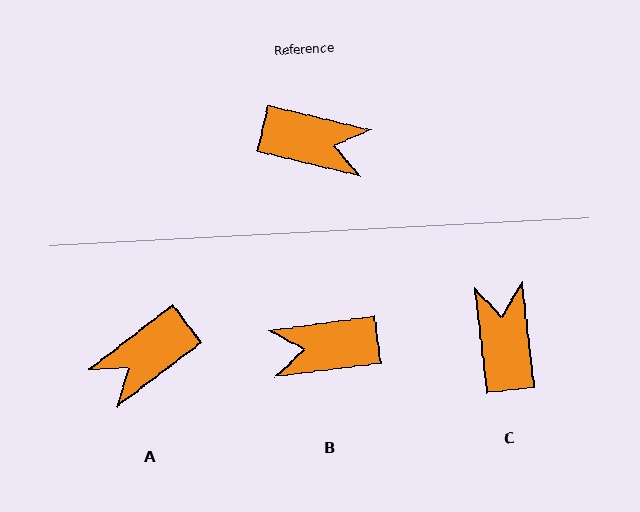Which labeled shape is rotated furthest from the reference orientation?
B, about 159 degrees away.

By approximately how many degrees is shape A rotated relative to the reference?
Approximately 129 degrees clockwise.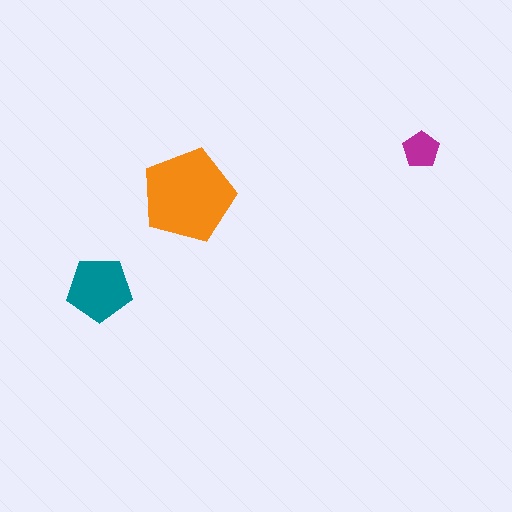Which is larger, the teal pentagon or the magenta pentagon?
The teal one.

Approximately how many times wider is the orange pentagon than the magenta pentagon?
About 2.5 times wider.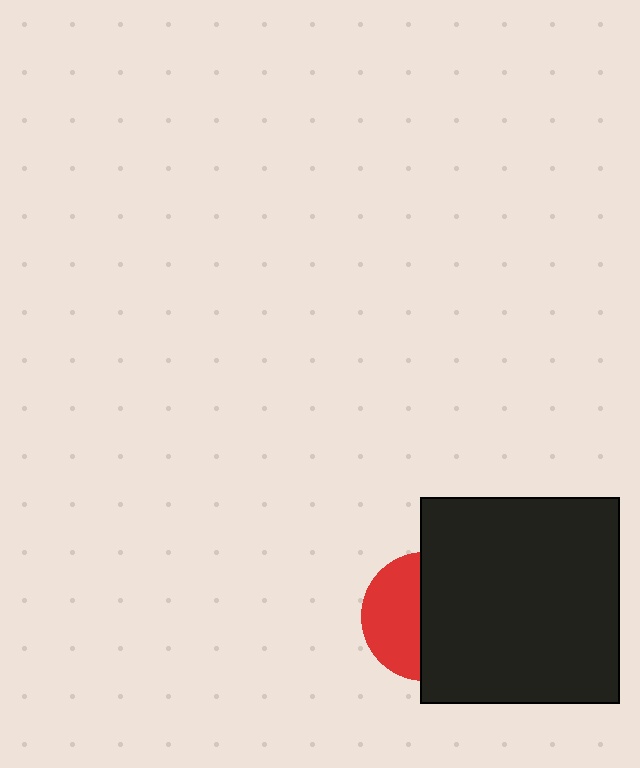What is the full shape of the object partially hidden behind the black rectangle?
The partially hidden object is a red circle.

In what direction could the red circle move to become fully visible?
The red circle could move left. That would shift it out from behind the black rectangle entirely.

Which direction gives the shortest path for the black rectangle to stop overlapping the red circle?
Moving right gives the shortest separation.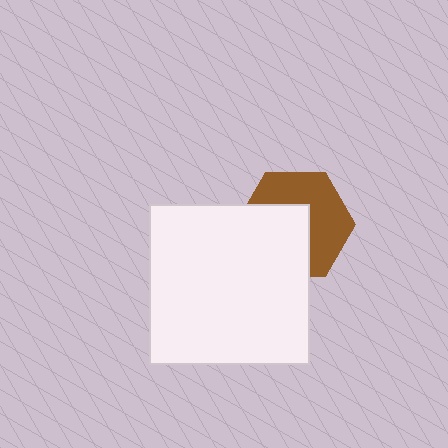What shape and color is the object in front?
The object in front is a white square.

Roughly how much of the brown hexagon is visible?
About half of it is visible (roughly 52%).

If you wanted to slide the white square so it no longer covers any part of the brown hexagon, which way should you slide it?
Slide it toward the lower-left — that is the most direct way to separate the two shapes.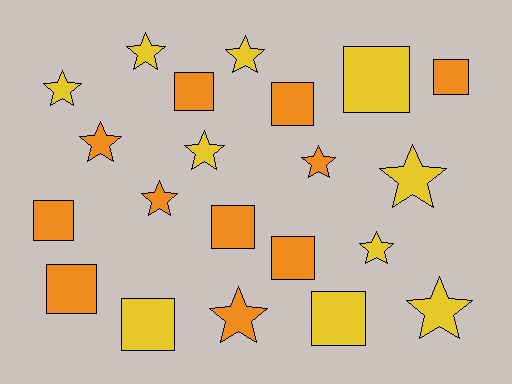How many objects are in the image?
There are 21 objects.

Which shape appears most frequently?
Star, with 11 objects.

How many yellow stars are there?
There are 7 yellow stars.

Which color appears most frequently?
Orange, with 11 objects.